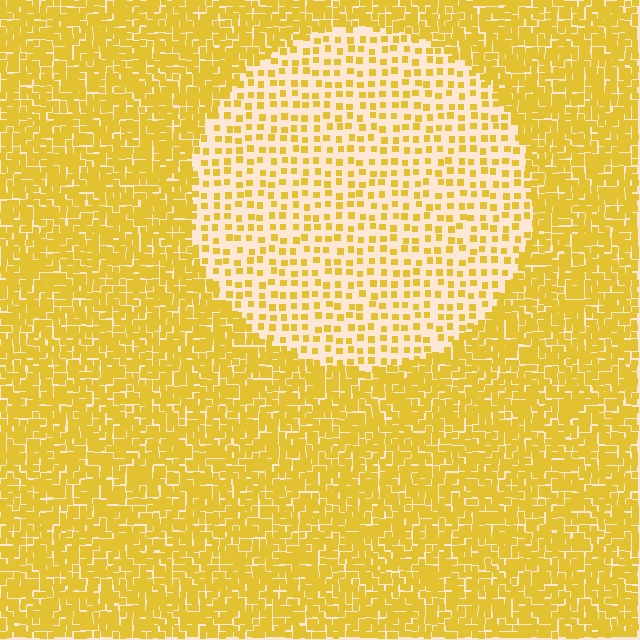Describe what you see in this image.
The image contains small yellow elements arranged at two different densities. A circle-shaped region is visible where the elements are less densely packed than the surrounding area.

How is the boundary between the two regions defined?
The boundary is defined by a change in element density (approximately 2.8x ratio). All elements are the same color, size, and shape.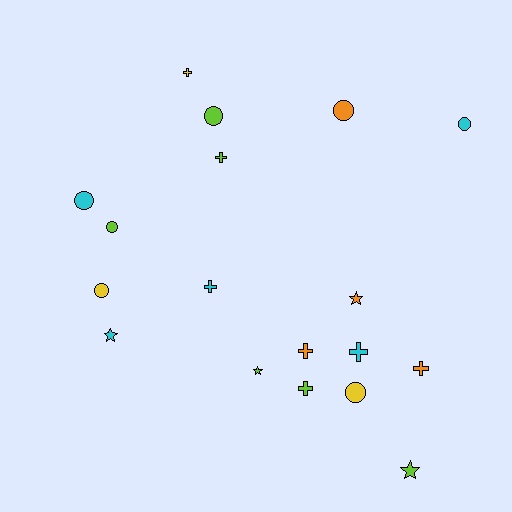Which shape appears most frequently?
Cross, with 7 objects.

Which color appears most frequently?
Lime, with 6 objects.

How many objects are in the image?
There are 18 objects.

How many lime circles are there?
There are 2 lime circles.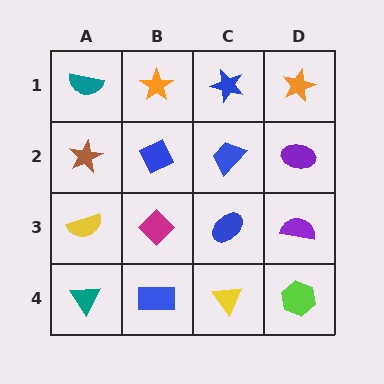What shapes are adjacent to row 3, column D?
A purple ellipse (row 2, column D), a lime hexagon (row 4, column D), a blue ellipse (row 3, column C).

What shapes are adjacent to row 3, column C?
A blue trapezoid (row 2, column C), a yellow triangle (row 4, column C), a magenta diamond (row 3, column B), a purple semicircle (row 3, column D).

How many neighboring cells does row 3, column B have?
4.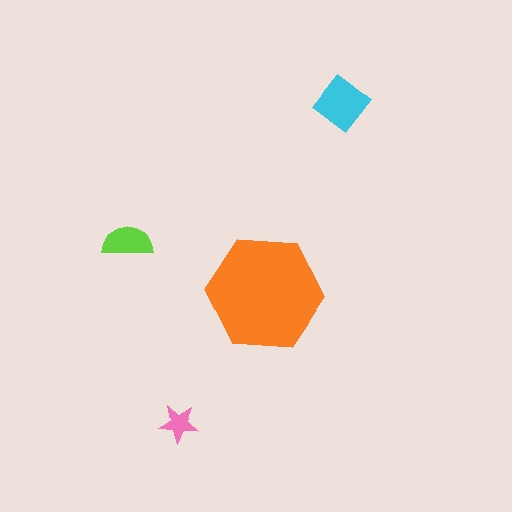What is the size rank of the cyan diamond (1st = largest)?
2nd.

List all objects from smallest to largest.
The pink star, the lime semicircle, the cyan diamond, the orange hexagon.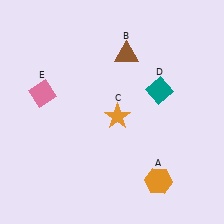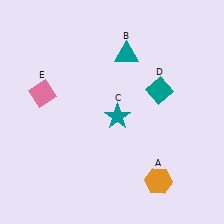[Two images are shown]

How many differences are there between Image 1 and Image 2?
There are 2 differences between the two images.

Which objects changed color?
B changed from brown to teal. C changed from orange to teal.